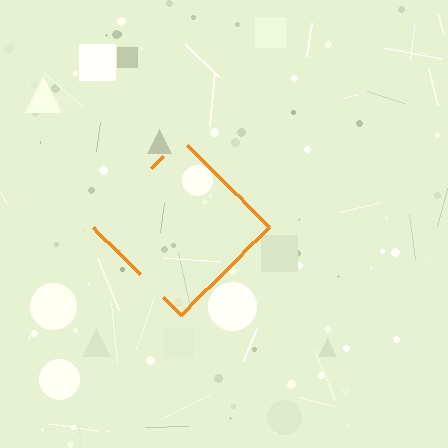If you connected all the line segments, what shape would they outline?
They would outline a diamond.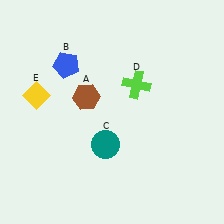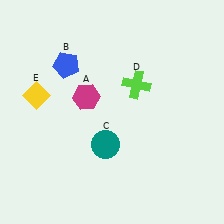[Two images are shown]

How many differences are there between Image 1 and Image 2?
There is 1 difference between the two images.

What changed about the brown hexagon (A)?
In Image 1, A is brown. In Image 2, it changed to magenta.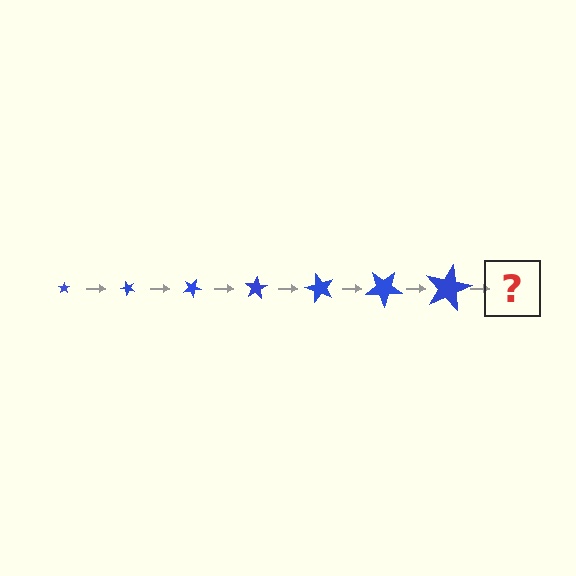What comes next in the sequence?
The next element should be a star, larger than the previous one and rotated 350 degrees from the start.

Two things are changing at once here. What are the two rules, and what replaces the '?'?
The two rules are that the star grows larger each step and it rotates 50 degrees each step. The '?' should be a star, larger than the previous one and rotated 350 degrees from the start.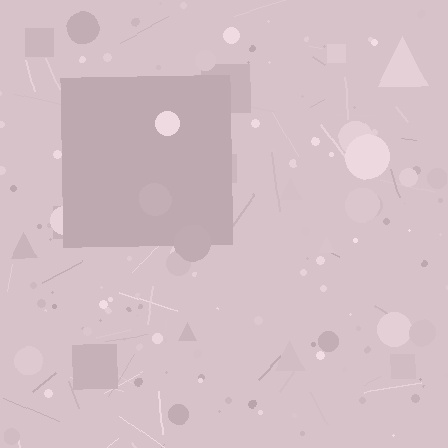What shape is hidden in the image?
A square is hidden in the image.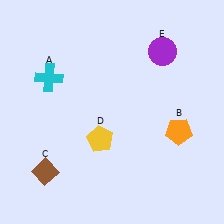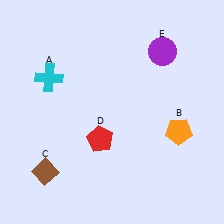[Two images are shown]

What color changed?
The pentagon (D) changed from yellow in Image 1 to red in Image 2.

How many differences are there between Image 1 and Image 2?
There is 1 difference between the two images.